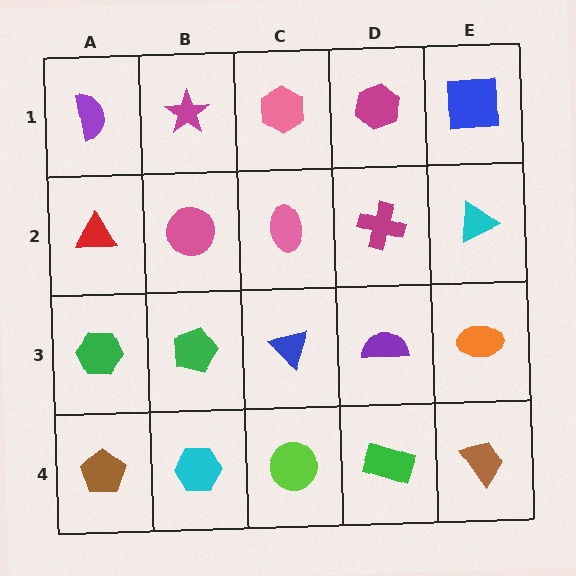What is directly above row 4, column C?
A blue triangle.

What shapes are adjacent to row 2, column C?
A pink hexagon (row 1, column C), a blue triangle (row 3, column C), a pink circle (row 2, column B), a magenta cross (row 2, column D).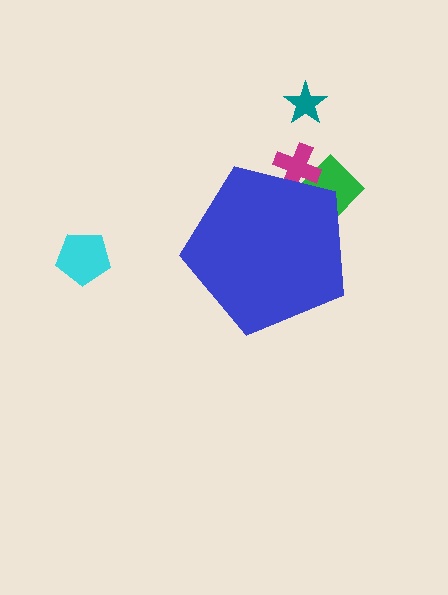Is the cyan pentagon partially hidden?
No, the cyan pentagon is fully visible.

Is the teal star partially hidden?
No, the teal star is fully visible.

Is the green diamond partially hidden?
Yes, the green diamond is partially hidden behind the blue pentagon.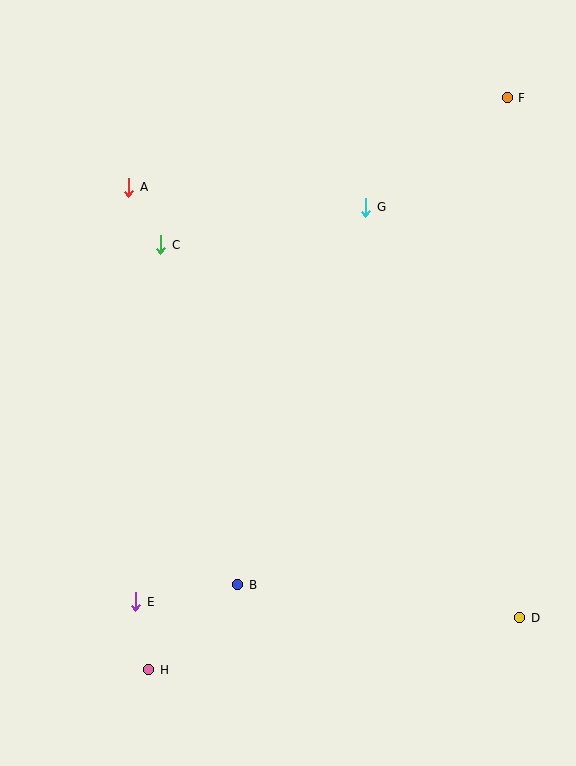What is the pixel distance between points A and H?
The distance between A and H is 483 pixels.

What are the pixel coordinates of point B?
Point B is at (238, 585).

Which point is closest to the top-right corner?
Point F is closest to the top-right corner.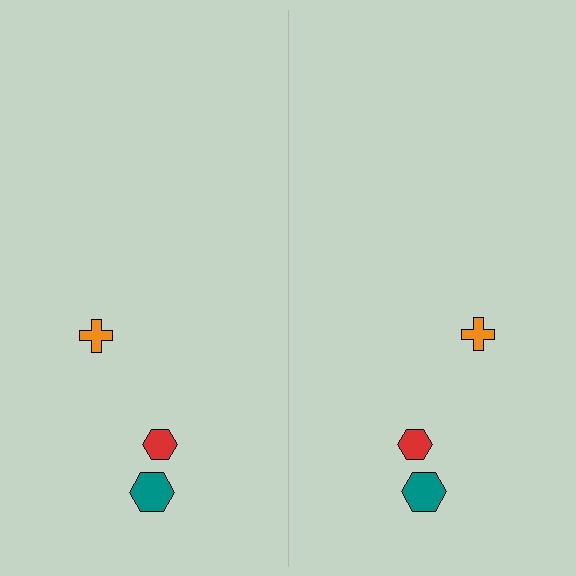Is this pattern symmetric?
Yes, this pattern has bilateral (reflection) symmetry.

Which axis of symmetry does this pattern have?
The pattern has a vertical axis of symmetry running through the center of the image.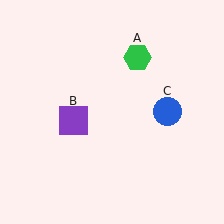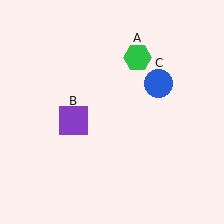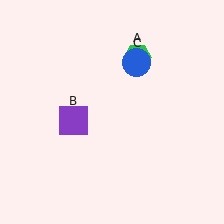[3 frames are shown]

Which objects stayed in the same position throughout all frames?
Green hexagon (object A) and purple square (object B) remained stationary.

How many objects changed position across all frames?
1 object changed position: blue circle (object C).